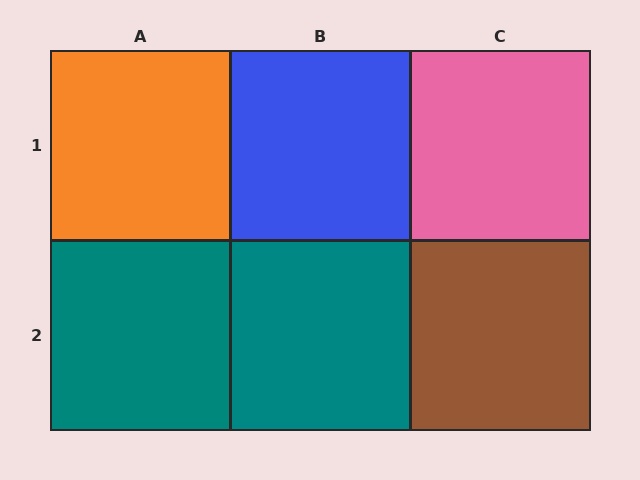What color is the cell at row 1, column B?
Blue.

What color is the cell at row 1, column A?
Orange.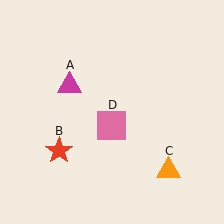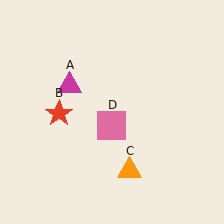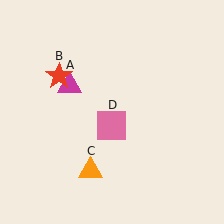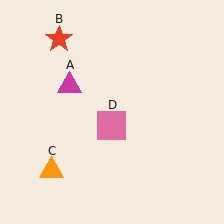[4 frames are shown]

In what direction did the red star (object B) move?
The red star (object B) moved up.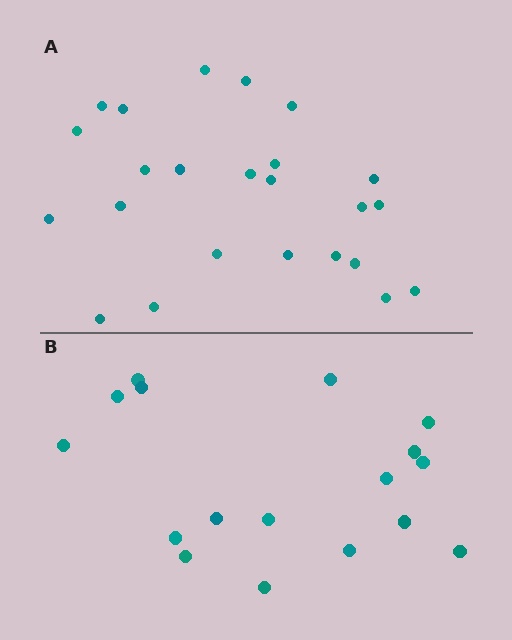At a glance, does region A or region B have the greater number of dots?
Region A (the top region) has more dots.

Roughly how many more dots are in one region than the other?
Region A has roughly 8 or so more dots than region B.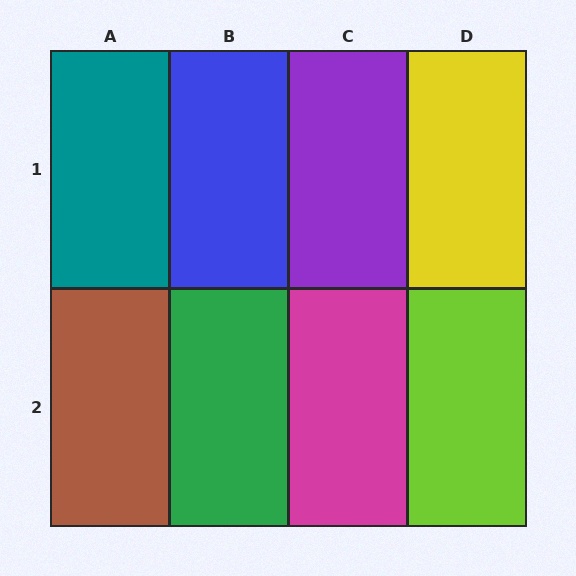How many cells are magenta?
1 cell is magenta.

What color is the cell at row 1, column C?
Purple.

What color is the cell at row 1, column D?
Yellow.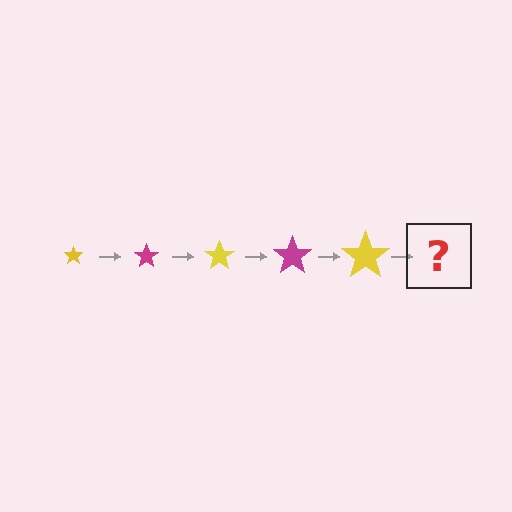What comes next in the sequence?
The next element should be a magenta star, larger than the previous one.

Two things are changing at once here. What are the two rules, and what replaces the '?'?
The two rules are that the star grows larger each step and the color cycles through yellow and magenta. The '?' should be a magenta star, larger than the previous one.